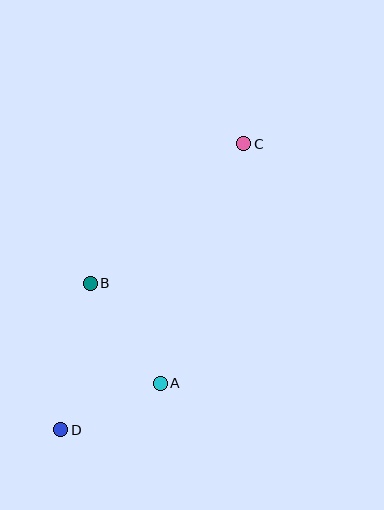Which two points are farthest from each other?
Points C and D are farthest from each other.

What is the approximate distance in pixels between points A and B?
The distance between A and B is approximately 122 pixels.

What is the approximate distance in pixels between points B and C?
The distance between B and C is approximately 208 pixels.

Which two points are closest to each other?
Points A and D are closest to each other.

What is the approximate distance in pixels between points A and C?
The distance between A and C is approximately 254 pixels.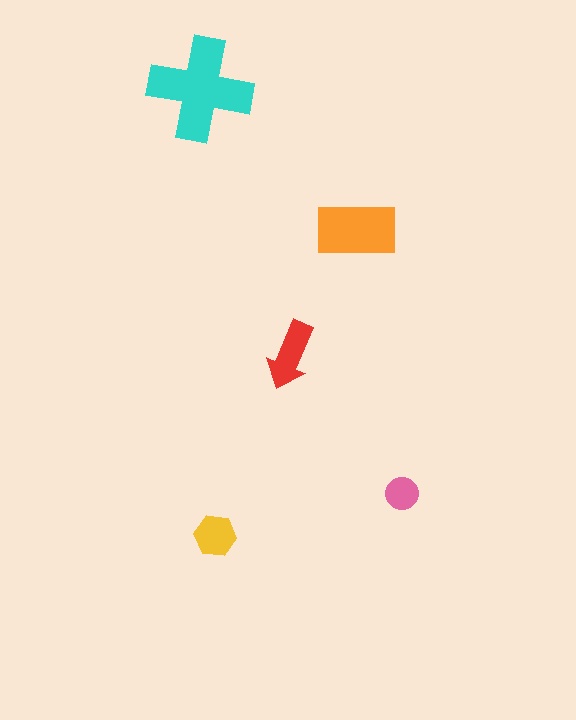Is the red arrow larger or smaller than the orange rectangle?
Smaller.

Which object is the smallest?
The pink circle.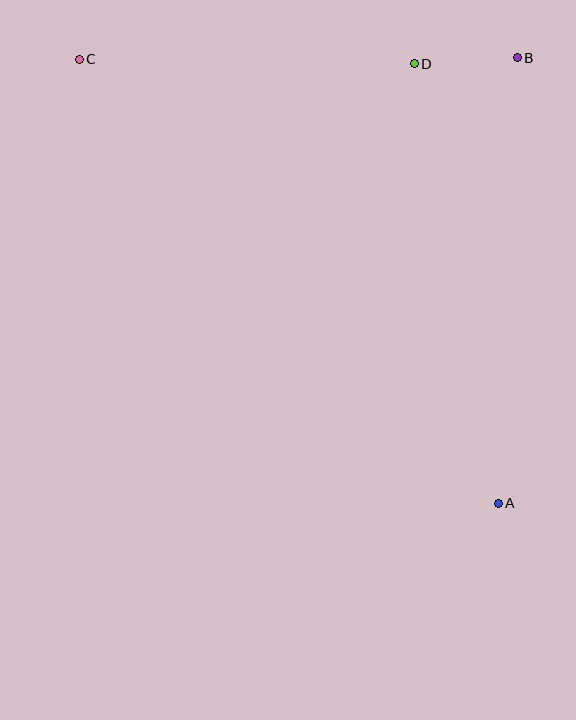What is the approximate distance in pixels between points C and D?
The distance between C and D is approximately 335 pixels.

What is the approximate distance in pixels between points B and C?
The distance between B and C is approximately 438 pixels.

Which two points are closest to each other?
Points B and D are closest to each other.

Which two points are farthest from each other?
Points A and C are farthest from each other.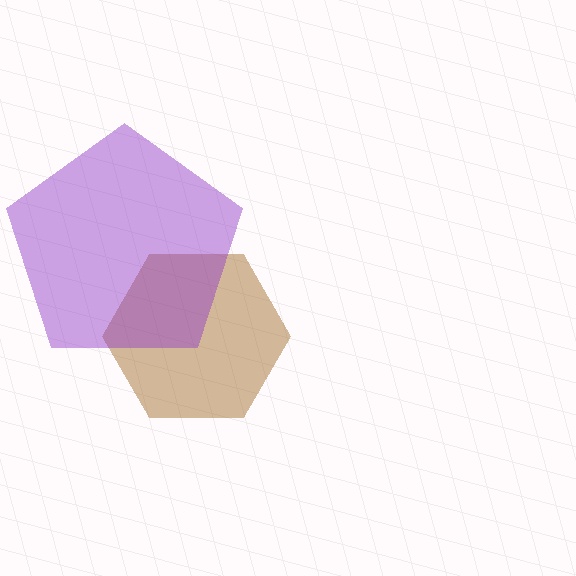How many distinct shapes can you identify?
There are 2 distinct shapes: a brown hexagon, a purple pentagon.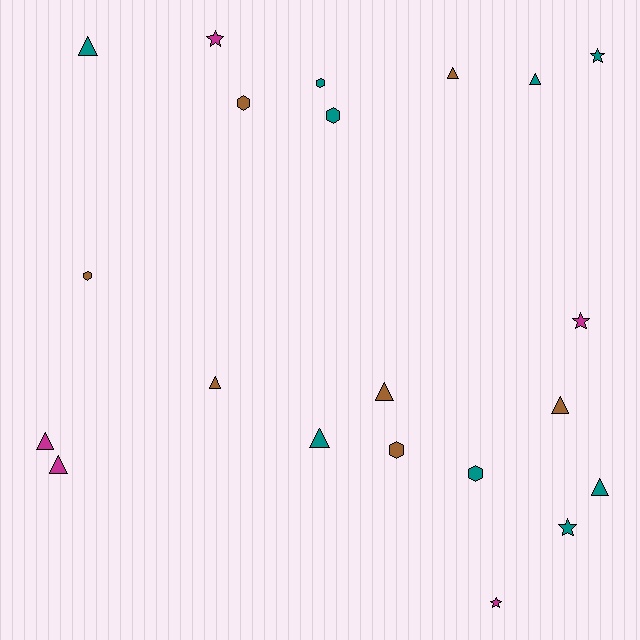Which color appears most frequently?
Teal, with 9 objects.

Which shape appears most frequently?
Triangle, with 10 objects.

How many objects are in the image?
There are 21 objects.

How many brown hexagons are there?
There are 3 brown hexagons.